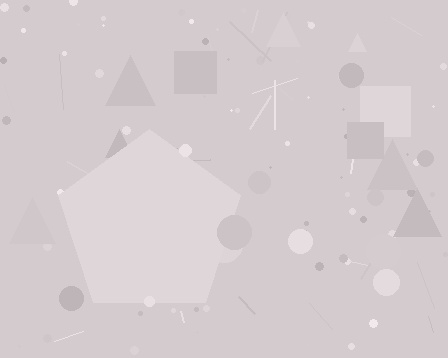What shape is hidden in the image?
A pentagon is hidden in the image.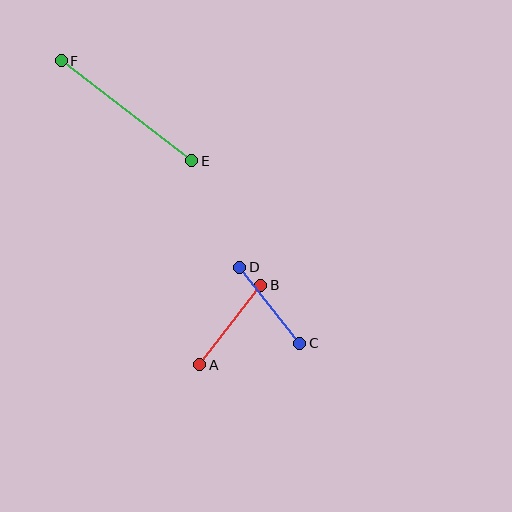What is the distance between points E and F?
The distance is approximately 164 pixels.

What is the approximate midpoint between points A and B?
The midpoint is at approximately (230, 325) pixels.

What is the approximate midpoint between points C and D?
The midpoint is at approximately (270, 305) pixels.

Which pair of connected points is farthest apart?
Points E and F are farthest apart.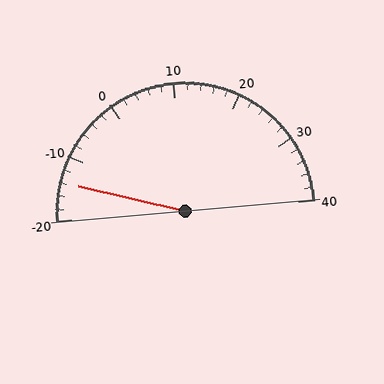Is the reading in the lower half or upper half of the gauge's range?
The reading is in the lower half of the range (-20 to 40).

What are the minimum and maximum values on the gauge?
The gauge ranges from -20 to 40.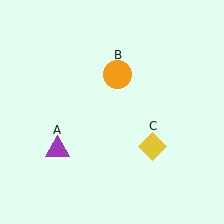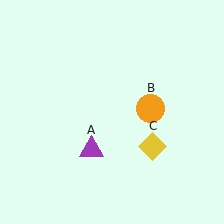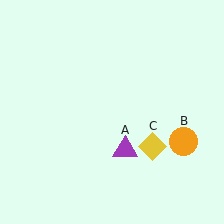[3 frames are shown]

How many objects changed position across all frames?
2 objects changed position: purple triangle (object A), orange circle (object B).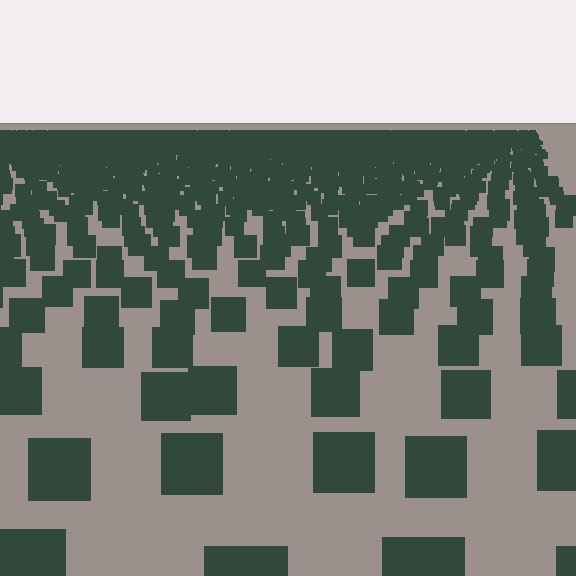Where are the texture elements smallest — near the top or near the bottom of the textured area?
Near the top.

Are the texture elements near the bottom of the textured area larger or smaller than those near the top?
Larger. Near the bottom, elements are closer to the viewer and appear at a bigger on-screen size.